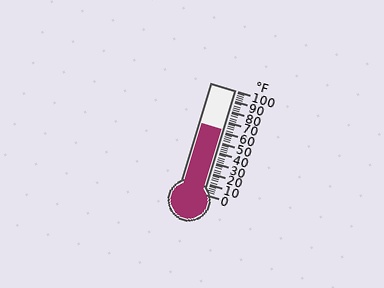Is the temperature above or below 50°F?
The temperature is above 50°F.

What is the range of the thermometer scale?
The thermometer scale ranges from 0°F to 100°F.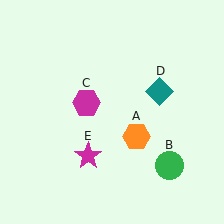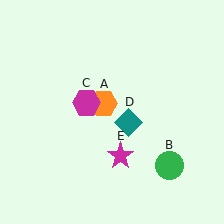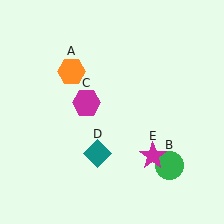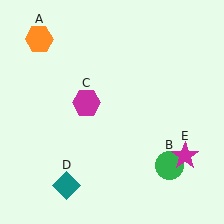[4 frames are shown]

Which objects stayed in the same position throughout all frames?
Green circle (object B) and magenta hexagon (object C) remained stationary.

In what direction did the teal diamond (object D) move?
The teal diamond (object D) moved down and to the left.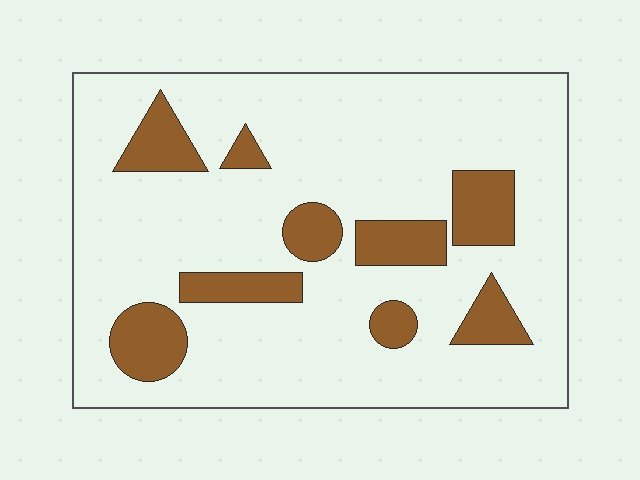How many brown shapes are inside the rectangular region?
9.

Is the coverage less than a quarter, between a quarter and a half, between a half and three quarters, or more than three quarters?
Less than a quarter.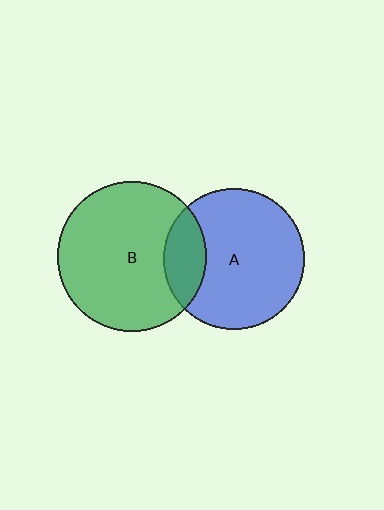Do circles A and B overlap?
Yes.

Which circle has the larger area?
Circle B (green).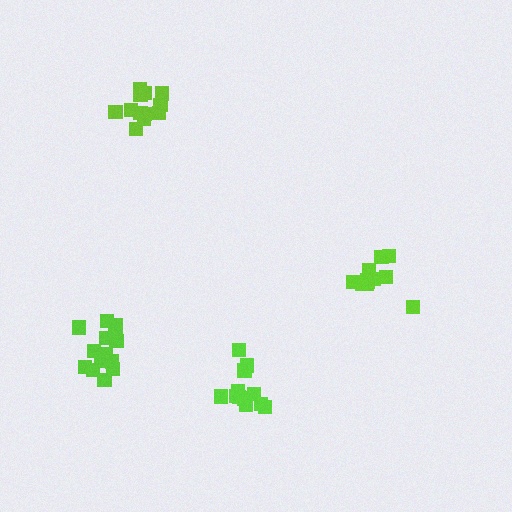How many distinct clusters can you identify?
There are 4 distinct clusters.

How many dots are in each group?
Group 1: 12 dots, Group 2: 12 dots, Group 3: 12 dots, Group 4: 14 dots (50 total).